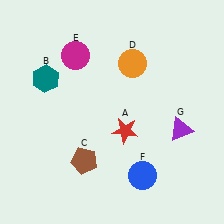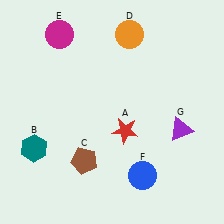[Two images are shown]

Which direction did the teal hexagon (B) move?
The teal hexagon (B) moved down.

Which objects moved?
The objects that moved are: the teal hexagon (B), the orange circle (D), the magenta circle (E).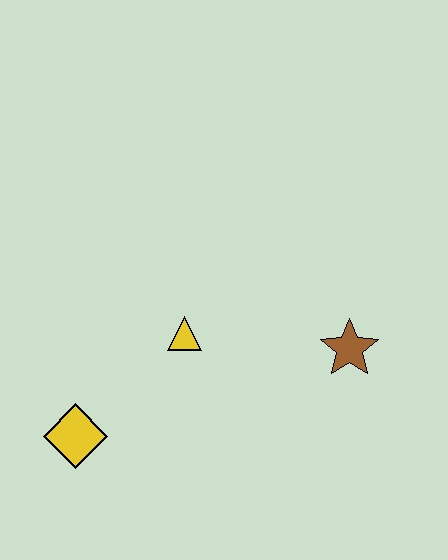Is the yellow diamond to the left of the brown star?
Yes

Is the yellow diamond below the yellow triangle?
Yes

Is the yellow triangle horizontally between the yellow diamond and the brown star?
Yes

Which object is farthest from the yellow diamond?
The brown star is farthest from the yellow diamond.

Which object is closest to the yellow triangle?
The yellow diamond is closest to the yellow triangle.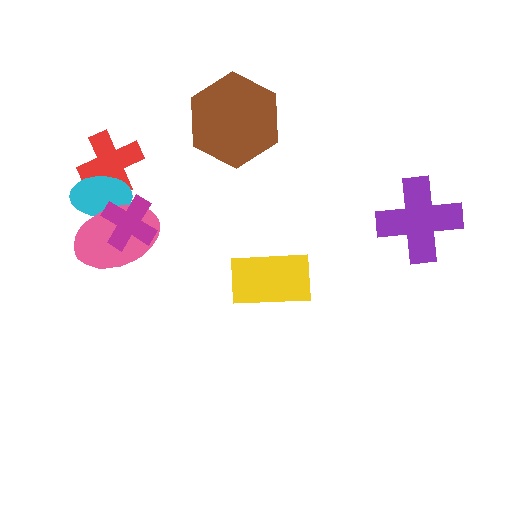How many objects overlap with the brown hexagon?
0 objects overlap with the brown hexagon.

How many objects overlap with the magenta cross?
2 objects overlap with the magenta cross.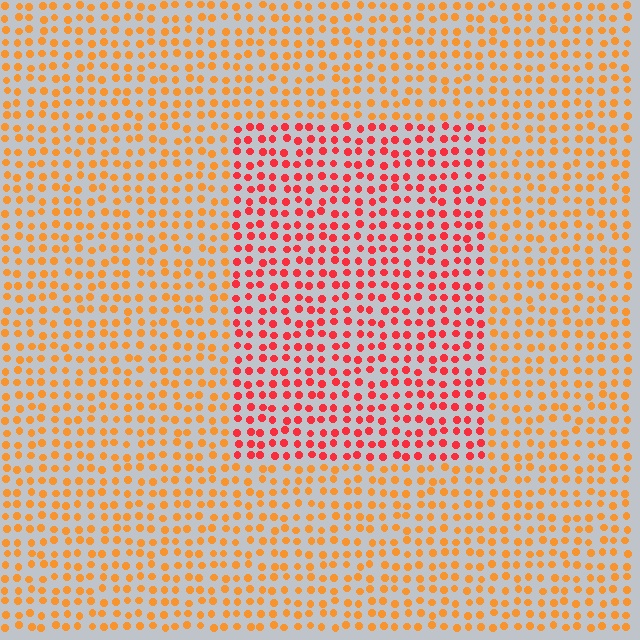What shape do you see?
I see a rectangle.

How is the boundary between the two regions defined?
The boundary is defined purely by a slight shift in hue (about 35 degrees). Spacing, size, and orientation are identical on both sides.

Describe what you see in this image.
The image is filled with small orange elements in a uniform arrangement. A rectangle-shaped region is visible where the elements are tinted to a slightly different hue, forming a subtle color boundary.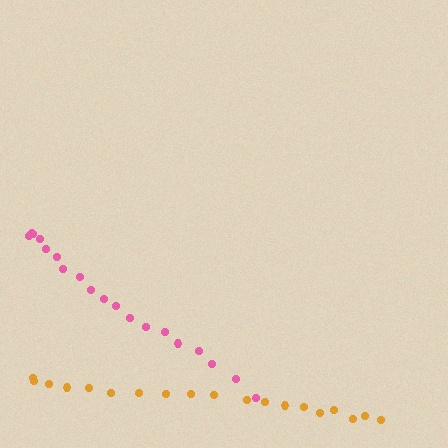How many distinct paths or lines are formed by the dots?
There are 2 distinct paths.